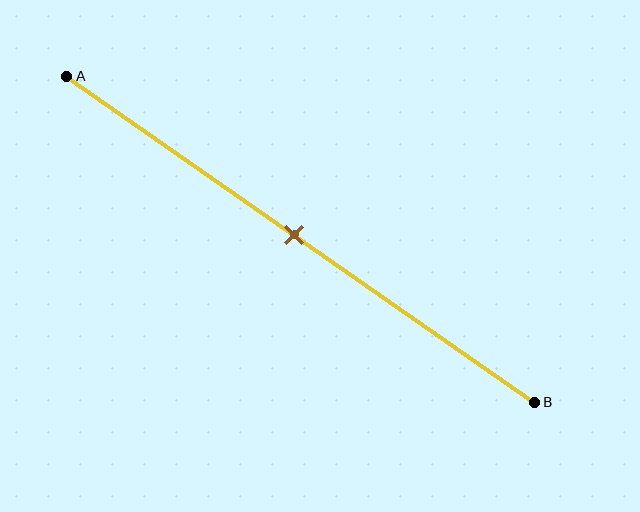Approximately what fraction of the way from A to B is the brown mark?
The brown mark is approximately 50% of the way from A to B.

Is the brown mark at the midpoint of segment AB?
Yes, the mark is approximately at the midpoint.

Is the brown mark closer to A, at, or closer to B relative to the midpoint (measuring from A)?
The brown mark is approximately at the midpoint of segment AB.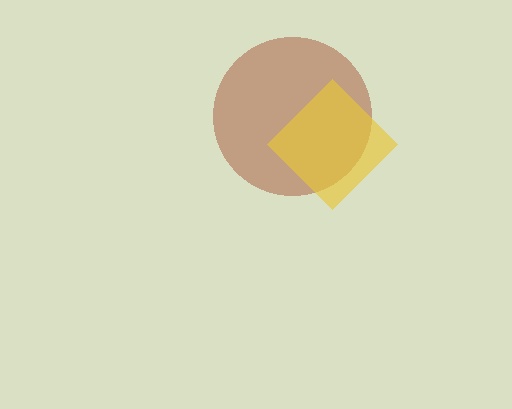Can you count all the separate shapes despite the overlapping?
Yes, there are 2 separate shapes.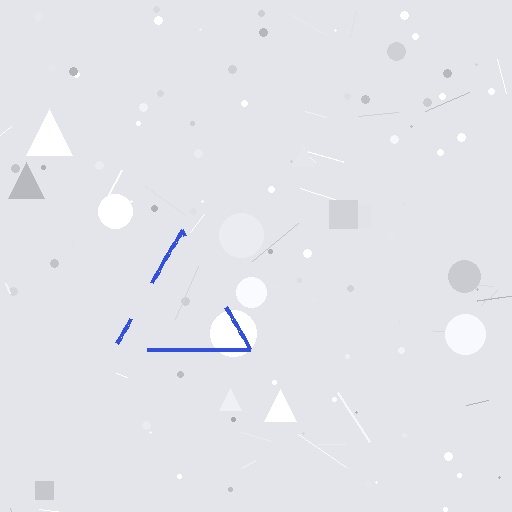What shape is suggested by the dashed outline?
The dashed outline suggests a triangle.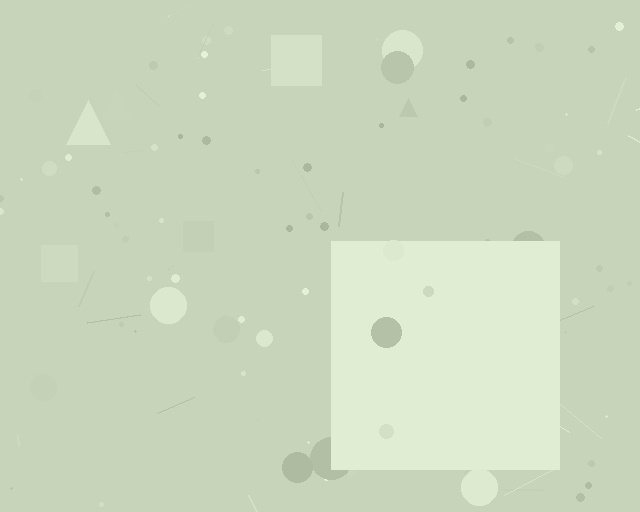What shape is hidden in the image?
A square is hidden in the image.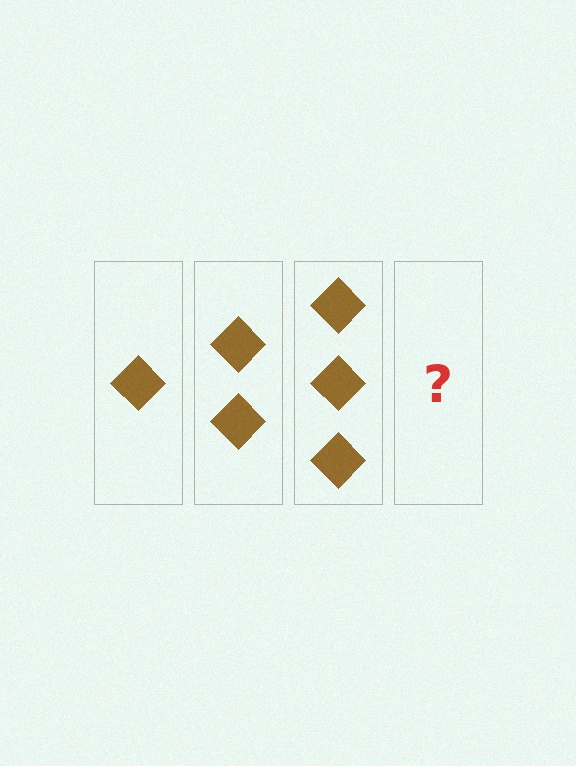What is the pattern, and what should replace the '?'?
The pattern is that each step adds one more diamond. The '?' should be 4 diamonds.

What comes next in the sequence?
The next element should be 4 diamonds.